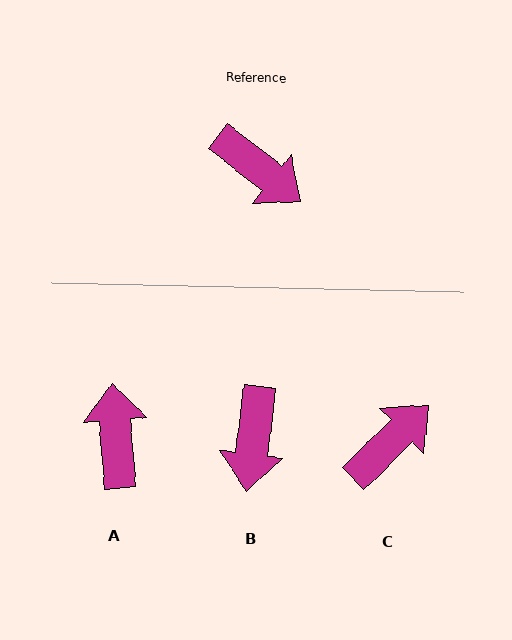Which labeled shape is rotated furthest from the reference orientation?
A, about 133 degrees away.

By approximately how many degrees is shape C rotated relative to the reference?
Approximately 83 degrees counter-clockwise.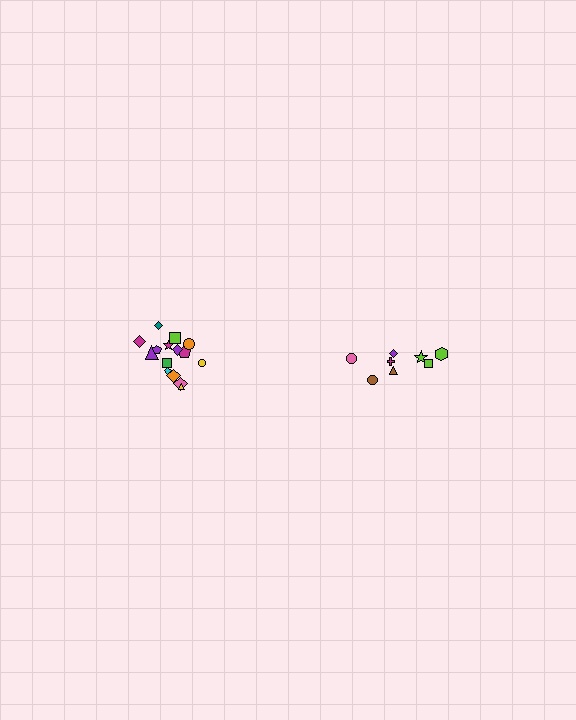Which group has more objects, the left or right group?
The left group.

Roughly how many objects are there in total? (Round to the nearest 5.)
Roughly 25 objects in total.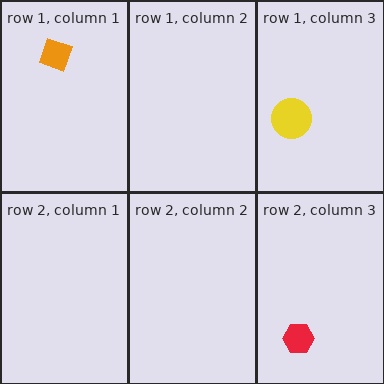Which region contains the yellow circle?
The row 1, column 3 region.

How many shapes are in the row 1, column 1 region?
1.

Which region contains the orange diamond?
The row 1, column 1 region.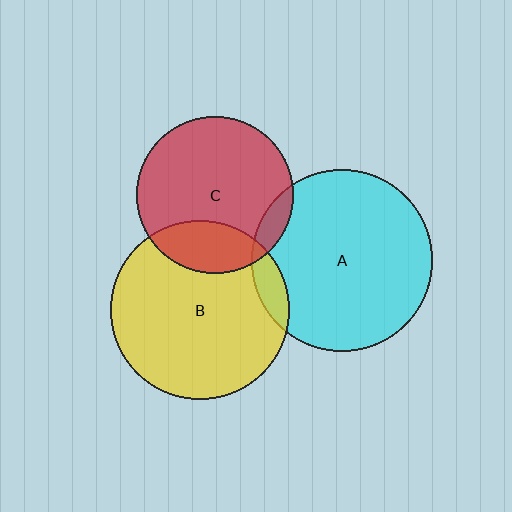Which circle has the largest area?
Circle A (cyan).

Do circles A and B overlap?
Yes.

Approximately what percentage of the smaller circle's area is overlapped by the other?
Approximately 10%.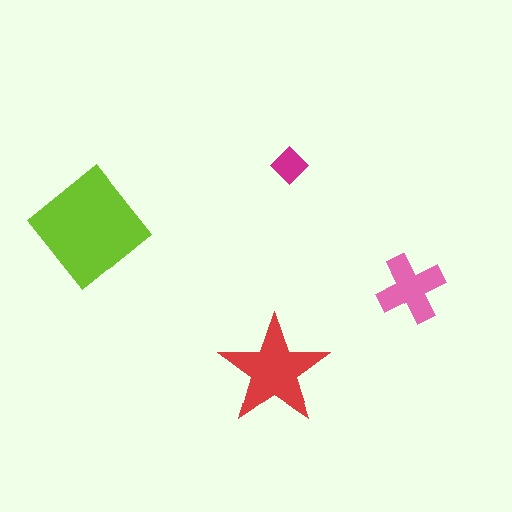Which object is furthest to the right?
The pink cross is rightmost.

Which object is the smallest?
The magenta diamond.